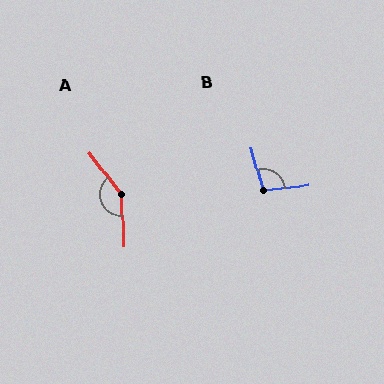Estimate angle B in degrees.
Approximately 100 degrees.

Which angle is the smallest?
B, at approximately 100 degrees.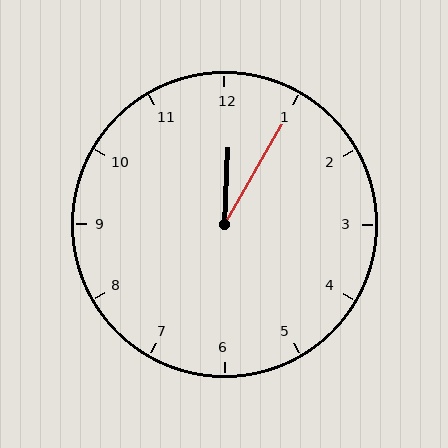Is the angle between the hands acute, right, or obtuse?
It is acute.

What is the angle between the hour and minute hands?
Approximately 28 degrees.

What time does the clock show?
12:05.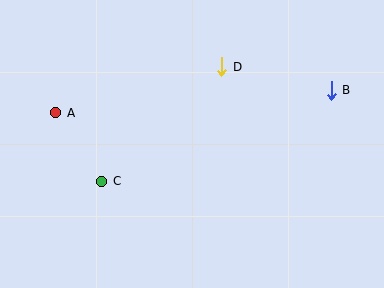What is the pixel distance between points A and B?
The distance between A and B is 276 pixels.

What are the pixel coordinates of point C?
Point C is at (102, 181).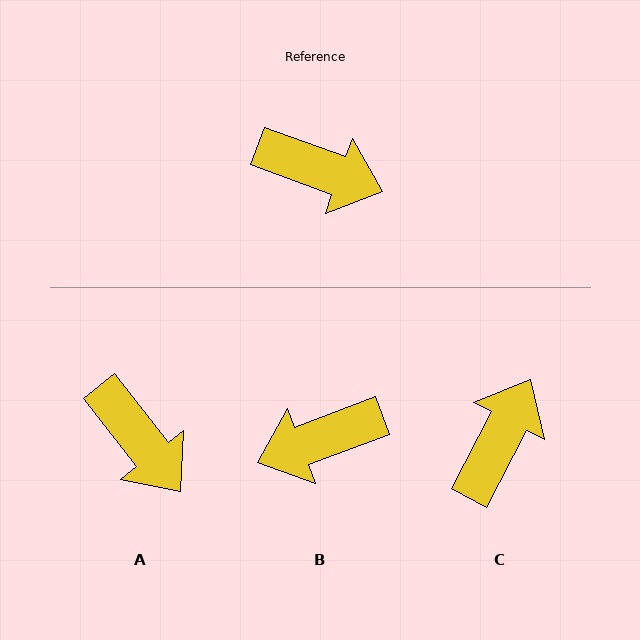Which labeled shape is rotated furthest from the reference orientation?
B, about 139 degrees away.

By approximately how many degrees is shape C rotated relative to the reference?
Approximately 82 degrees counter-clockwise.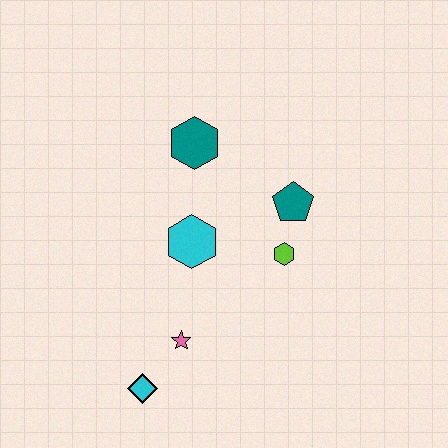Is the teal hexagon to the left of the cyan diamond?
No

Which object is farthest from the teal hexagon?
The cyan diamond is farthest from the teal hexagon.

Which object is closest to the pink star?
The cyan diamond is closest to the pink star.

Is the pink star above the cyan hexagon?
No